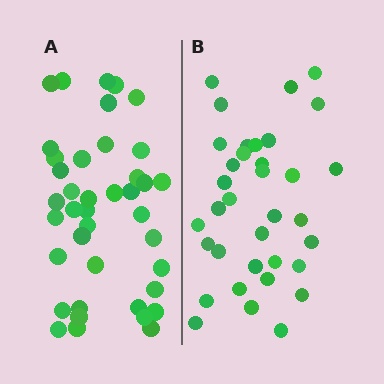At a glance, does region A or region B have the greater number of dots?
Region A (the left region) has more dots.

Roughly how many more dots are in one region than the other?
Region A has about 5 more dots than region B.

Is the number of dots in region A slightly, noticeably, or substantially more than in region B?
Region A has only slightly more — the two regions are fairly close. The ratio is roughly 1.1 to 1.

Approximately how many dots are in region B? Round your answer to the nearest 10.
About 40 dots. (The exact count is 35, which rounds to 40.)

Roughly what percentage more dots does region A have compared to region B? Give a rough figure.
About 15% more.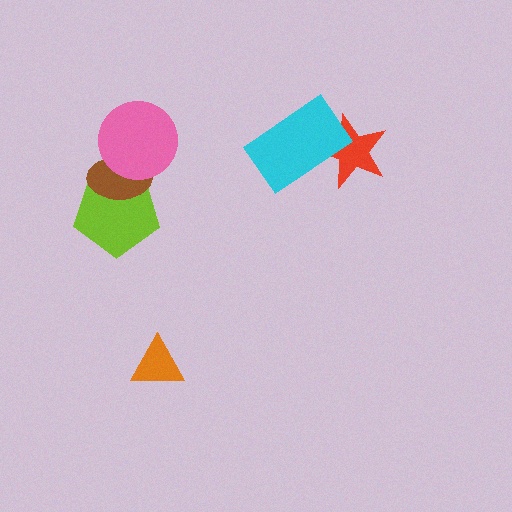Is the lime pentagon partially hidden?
Yes, it is partially covered by another shape.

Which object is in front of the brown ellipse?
The pink circle is in front of the brown ellipse.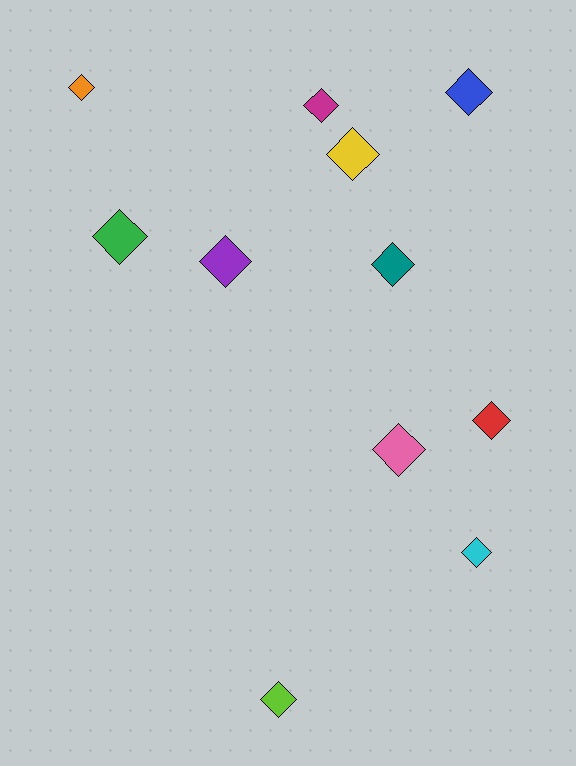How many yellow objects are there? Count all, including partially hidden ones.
There is 1 yellow object.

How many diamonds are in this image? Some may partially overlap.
There are 11 diamonds.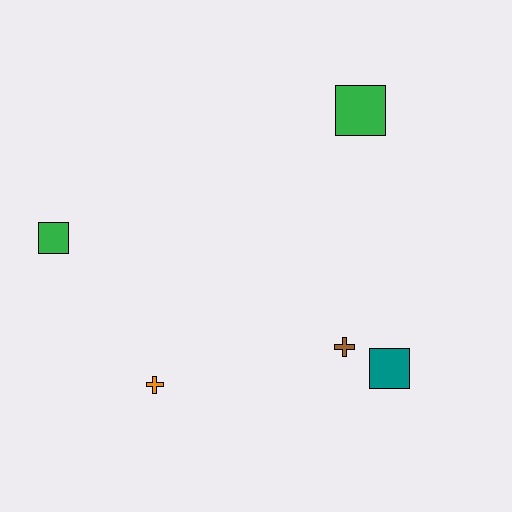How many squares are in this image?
There are 3 squares.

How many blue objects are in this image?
There are no blue objects.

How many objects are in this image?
There are 5 objects.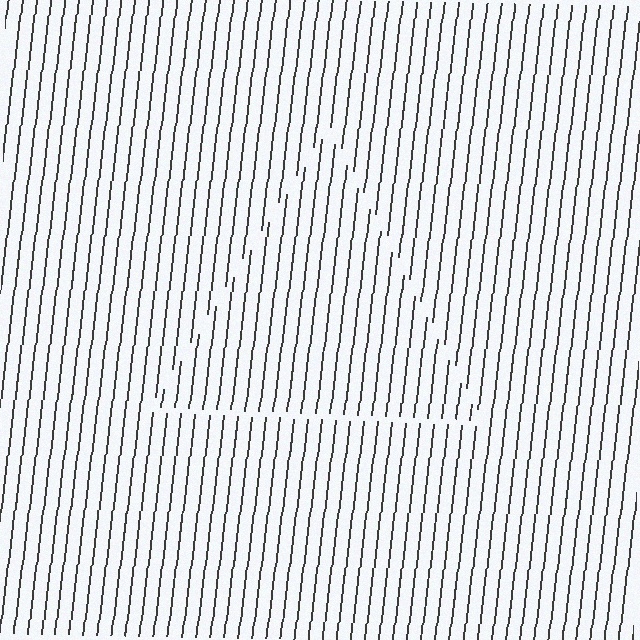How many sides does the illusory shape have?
3 sides — the line-ends trace a triangle.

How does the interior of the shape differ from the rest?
The interior of the shape contains the same grating, shifted by half a period — the contour is defined by the phase discontinuity where line-ends from the inner and outer gratings abut.